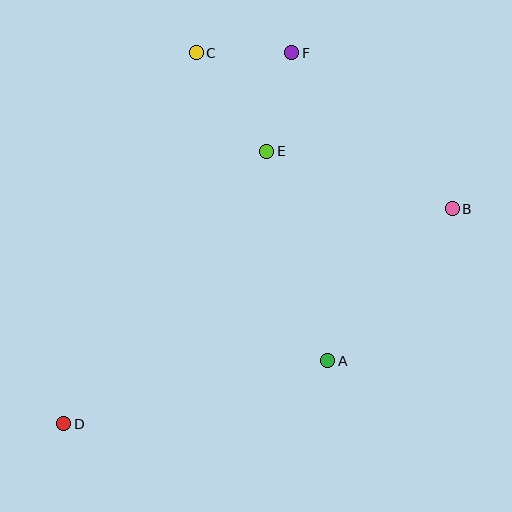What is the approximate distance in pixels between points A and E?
The distance between A and E is approximately 218 pixels.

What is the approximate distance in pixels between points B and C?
The distance between B and C is approximately 300 pixels.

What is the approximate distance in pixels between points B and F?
The distance between B and F is approximately 224 pixels.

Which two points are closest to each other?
Points C and F are closest to each other.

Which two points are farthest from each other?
Points B and D are farthest from each other.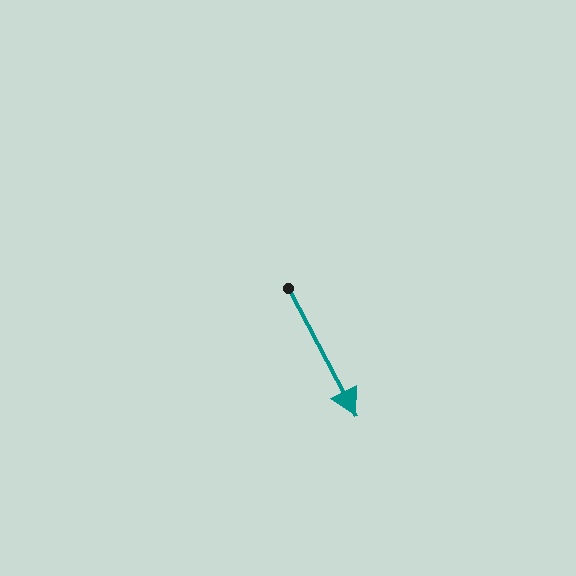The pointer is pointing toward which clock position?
Roughly 5 o'clock.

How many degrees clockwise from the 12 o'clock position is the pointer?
Approximately 152 degrees.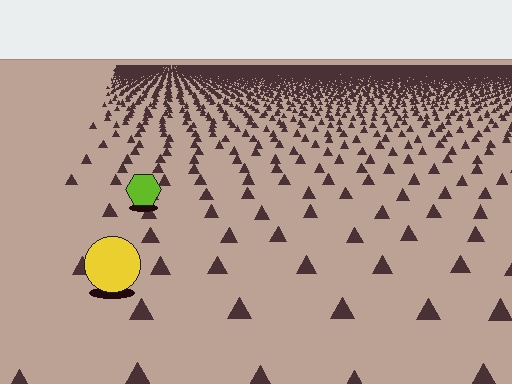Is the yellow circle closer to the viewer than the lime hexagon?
Yes. The yellow circle is closer — you can tell from the texture gradient: the ground texture is coarser near it.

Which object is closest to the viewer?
The yellow circle is closest. The texture marks near it are larger and more spread out.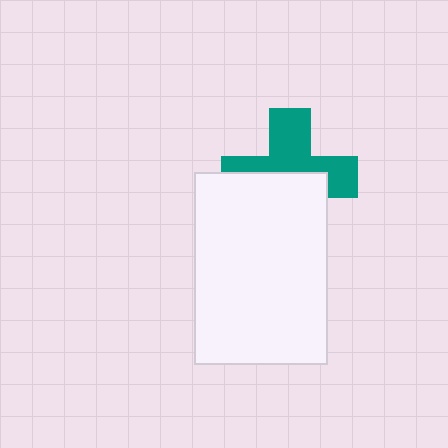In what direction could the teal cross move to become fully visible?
The teal cross could move up. That would shift it out from behind the white rectangle entirely.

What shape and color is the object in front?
The object in front is a white rectangle.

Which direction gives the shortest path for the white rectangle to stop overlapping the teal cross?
Moving down gives the shortest separation.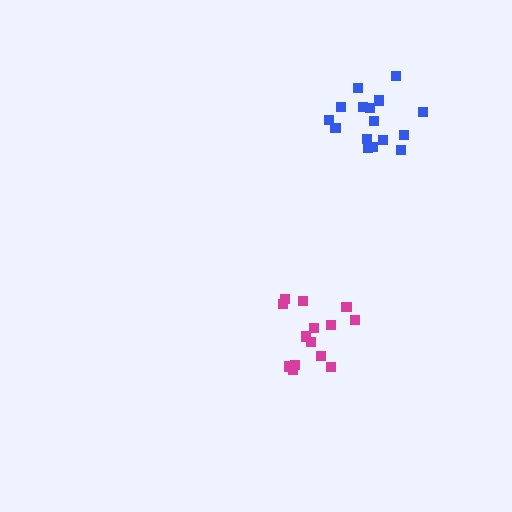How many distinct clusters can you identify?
There are 2 distinct clusters.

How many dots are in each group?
Group 1: 15 dots, Group 2: 16 dots (31 total).